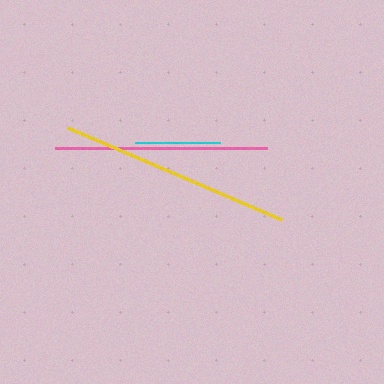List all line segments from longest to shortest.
From longest to shortest: yellow, pink, cyan.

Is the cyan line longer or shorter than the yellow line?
The yellow line is longer than the cyan line.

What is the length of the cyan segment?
The cyan segment is approximately 85 pixels long.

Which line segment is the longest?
The yellow line is the longest at approximately 233 pixels.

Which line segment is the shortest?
The cyan line is the shortest at approximately 85 pixels.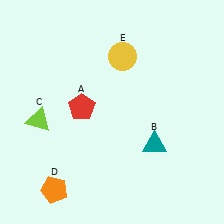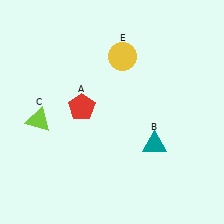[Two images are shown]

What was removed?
The orange pentagon (D) was removed in Image 2.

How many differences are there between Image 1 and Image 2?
There is 1 difference between the two images.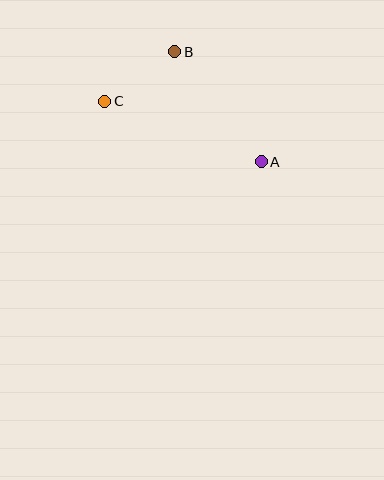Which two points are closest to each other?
Points B and C are closest to each other.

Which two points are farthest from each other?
Points A and C are farthest from each other.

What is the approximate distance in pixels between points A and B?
The distance between A and B is approximately 140 pixels.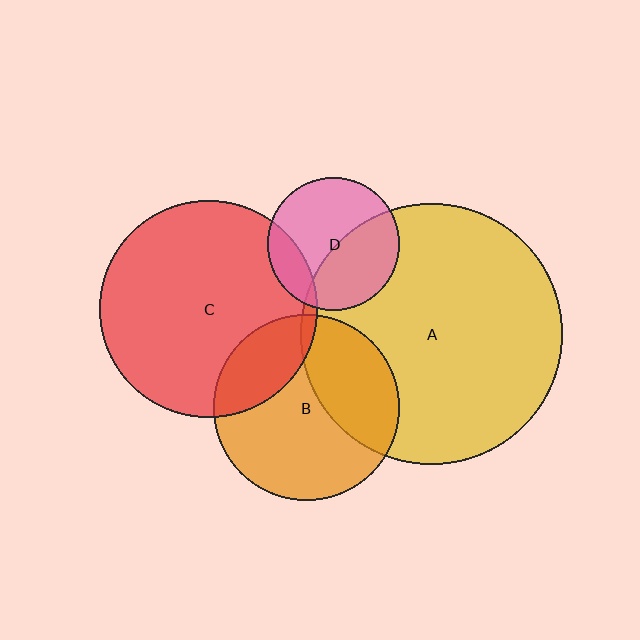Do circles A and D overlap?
Yes.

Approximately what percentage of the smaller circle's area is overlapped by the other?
Approximately 40%.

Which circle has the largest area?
Circle A (yellow).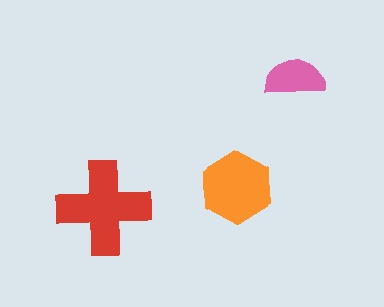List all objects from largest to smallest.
The red cross, the orange hexagon, the pink semicircle.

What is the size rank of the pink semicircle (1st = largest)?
3rd.